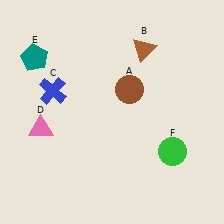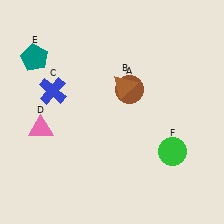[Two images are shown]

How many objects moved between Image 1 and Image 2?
1 object moved between the two images.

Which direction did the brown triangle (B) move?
The brown triangle (B) moved down.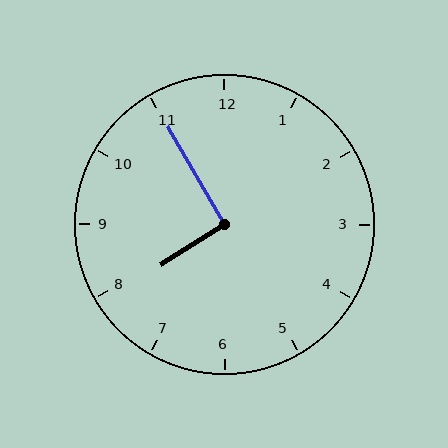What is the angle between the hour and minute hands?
Approximately 92 degrees.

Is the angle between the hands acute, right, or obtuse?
It is right.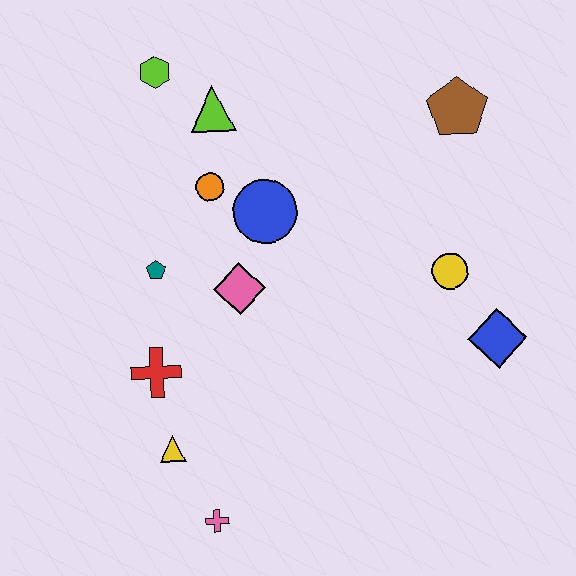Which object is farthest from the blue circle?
The pink cross is farthest from the blue circle.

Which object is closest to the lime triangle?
The lime hexagon is closest to the lime triangle.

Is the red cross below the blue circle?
Yes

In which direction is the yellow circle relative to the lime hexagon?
The yellow circle is to the right of the lime hexagon.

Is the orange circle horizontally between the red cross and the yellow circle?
Yes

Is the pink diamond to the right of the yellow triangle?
Yes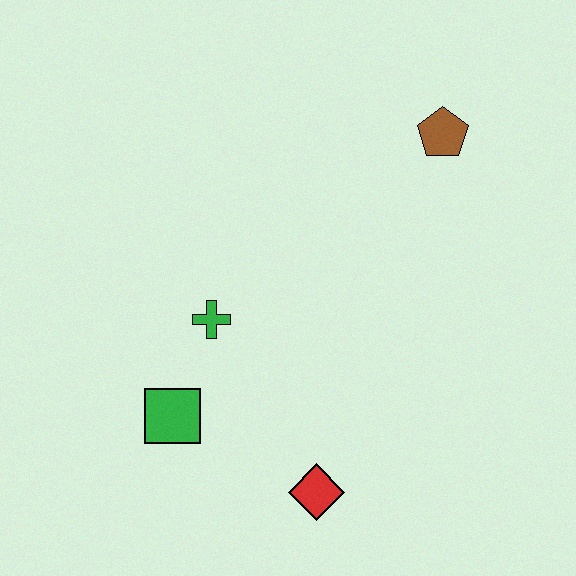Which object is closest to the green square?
The green cross is closest to the green square.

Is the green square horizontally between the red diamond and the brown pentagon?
No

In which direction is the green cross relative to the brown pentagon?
The green cross is to the left of the brown pentagon.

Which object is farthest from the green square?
The brown pentagon is farthest from the green square.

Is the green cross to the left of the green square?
No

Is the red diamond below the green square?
Yes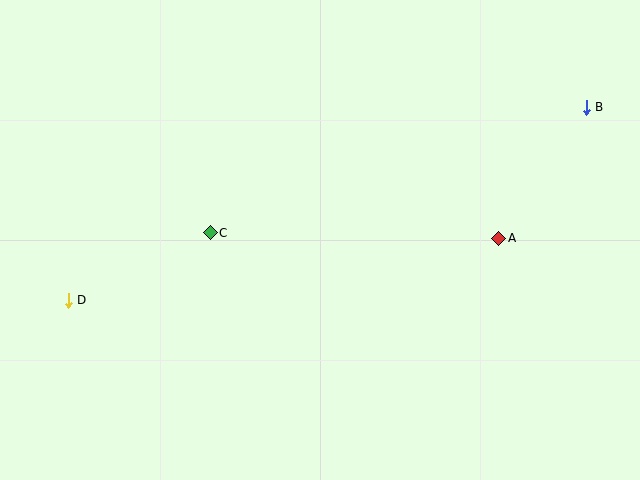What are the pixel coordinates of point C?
Point C is at (210, 233).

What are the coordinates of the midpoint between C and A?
The midpoint between C and A is at (355, 236).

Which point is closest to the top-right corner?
Point B is closest to the top-right corner.